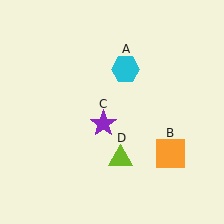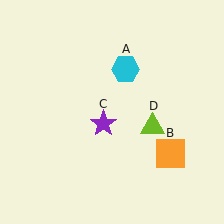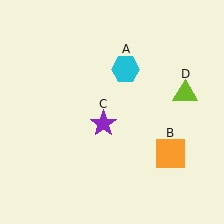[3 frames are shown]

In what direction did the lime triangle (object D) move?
The lime triangle (object D) moved up and to the right.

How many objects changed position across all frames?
1 object changed position: lime triangle (object D).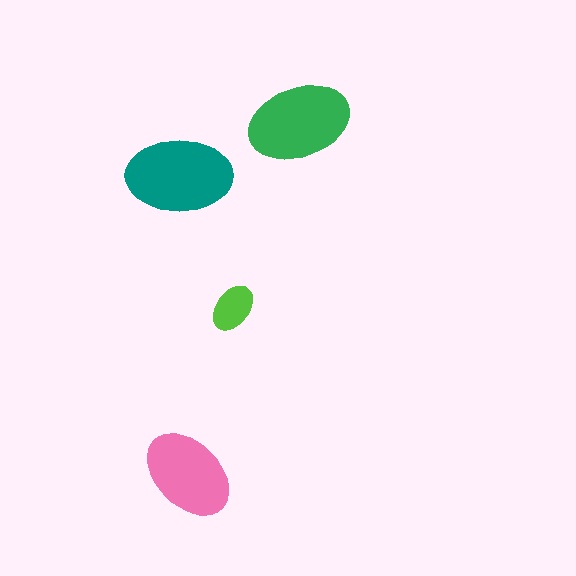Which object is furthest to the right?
The green ellipse is rightmost.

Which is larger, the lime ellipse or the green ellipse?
The green one.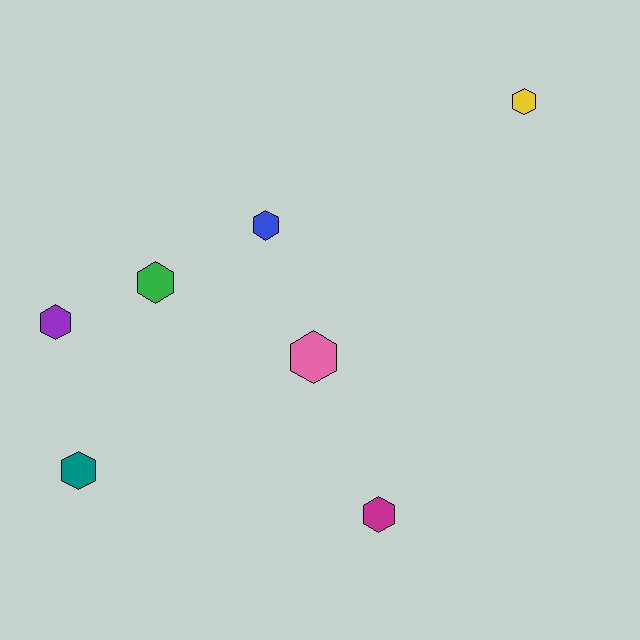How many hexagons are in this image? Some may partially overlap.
There are 7 hexagons.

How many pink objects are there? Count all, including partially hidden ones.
There is 1 pink object.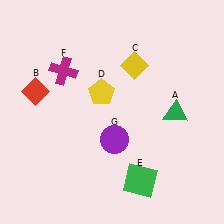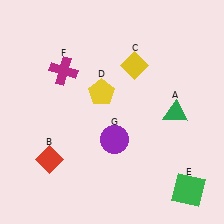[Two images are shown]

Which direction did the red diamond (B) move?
The red diamond (B) moved down.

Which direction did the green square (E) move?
The green square (E) moved right.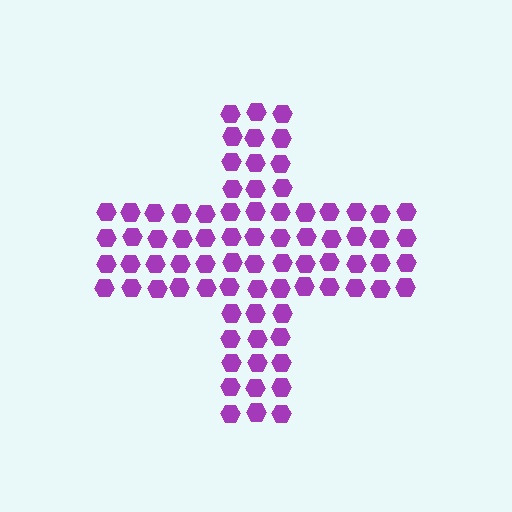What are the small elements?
The small elements are hexagons.